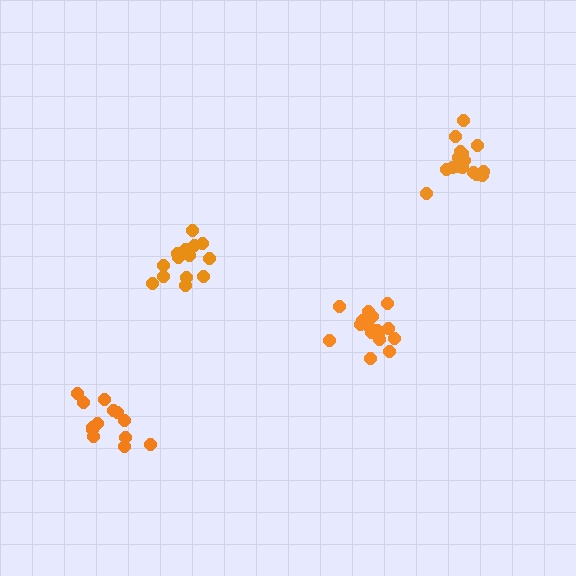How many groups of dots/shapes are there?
There are 4 groups.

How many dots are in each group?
Group 1: 18 dots, Group 2: 15 dots, Group 3: 13 dots, Group 4: 16 dots (62 total).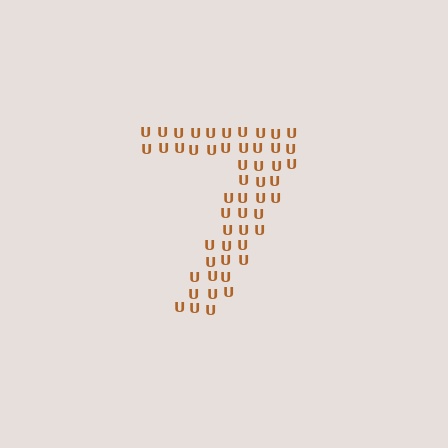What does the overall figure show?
The overall figure shows the digit 7.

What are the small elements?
The small elements are letter U's.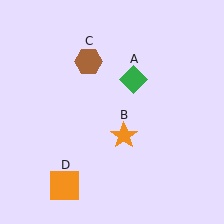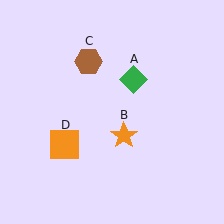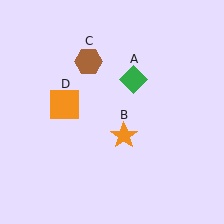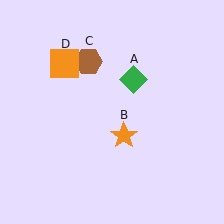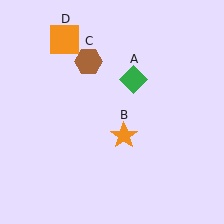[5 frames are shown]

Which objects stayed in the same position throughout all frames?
Green diamond (object A) and orange star (object B) and brown hexagon (object C) remained stationary.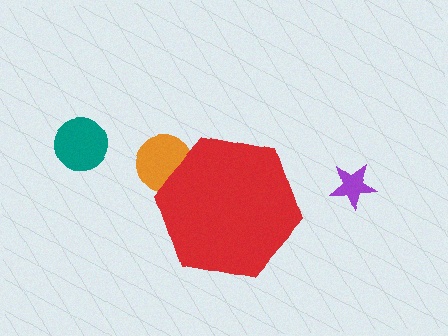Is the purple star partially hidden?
No, the purple star is fully visible.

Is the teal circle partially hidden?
No, the teal circle is fully visible.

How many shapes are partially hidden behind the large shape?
1 shape is partially hidden.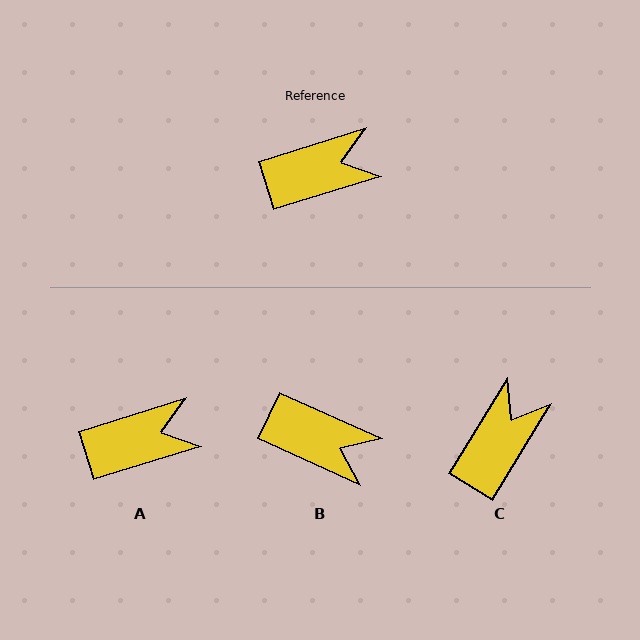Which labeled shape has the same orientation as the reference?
A.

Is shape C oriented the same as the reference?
No, it is off by about 41 degrees.